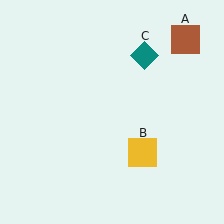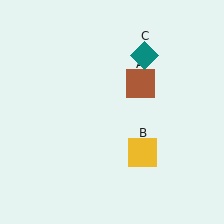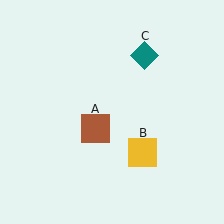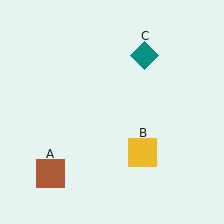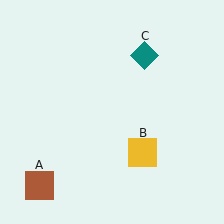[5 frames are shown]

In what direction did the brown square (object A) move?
The brown square (object A) moved down and to the left.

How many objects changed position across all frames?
1 object changed position: brown square (object A).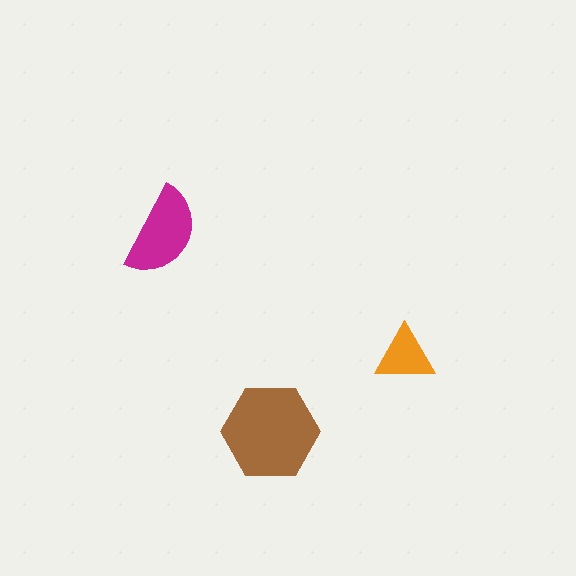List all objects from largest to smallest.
The brown hexagon, the magenta semicircle, the orange triangle.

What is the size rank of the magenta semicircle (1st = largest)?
2nd.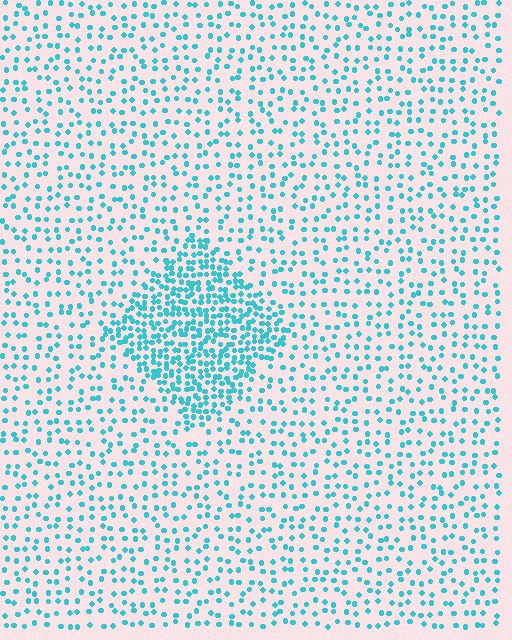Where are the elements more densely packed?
The elements are more densely packed inside the diamond boundary.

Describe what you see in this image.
The image contains small cyan elements arranged at two different densities. A diamond-shaped region is visible where the elements are more densely packed than the surrounding area.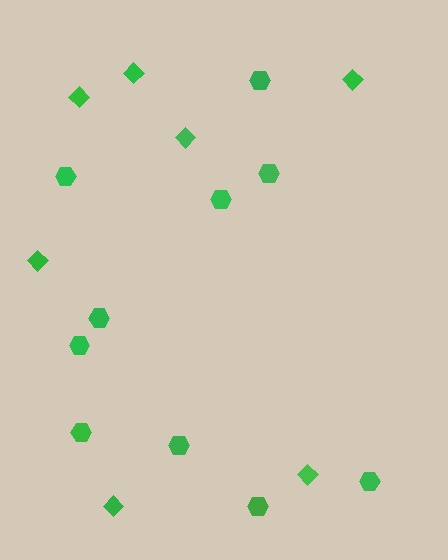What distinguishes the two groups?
There are 2 groups: one group of diamonds (7) and one group of hexagons (10).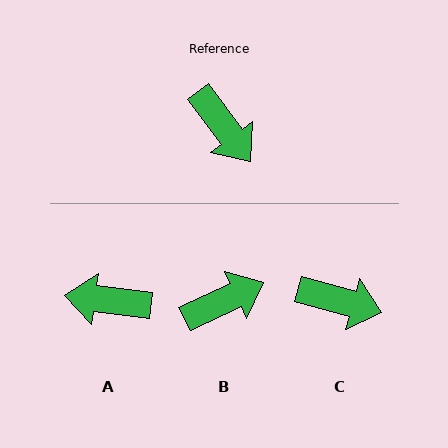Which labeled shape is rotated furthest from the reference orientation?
A, about 134 degrees away.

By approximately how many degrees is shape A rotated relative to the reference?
Approximately 134 degrees clockwise.